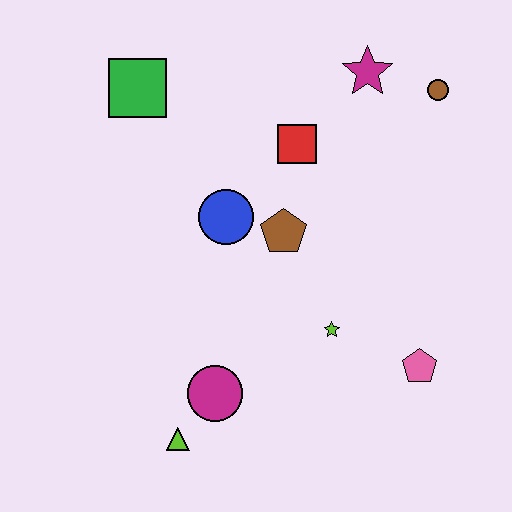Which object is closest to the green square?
The blue circle is closest to the green square.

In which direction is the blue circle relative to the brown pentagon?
The blue circle is to the left of the brown pentagon.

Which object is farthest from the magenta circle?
The brown circle is farthest from the magenta circle.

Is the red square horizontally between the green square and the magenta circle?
No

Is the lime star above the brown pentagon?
No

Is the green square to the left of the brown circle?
Yes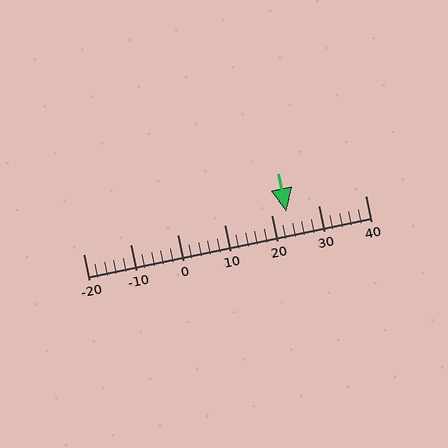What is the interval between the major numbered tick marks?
The major tick marks are spaced 10 units apart.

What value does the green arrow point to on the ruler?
The green arrow points to approximately 23.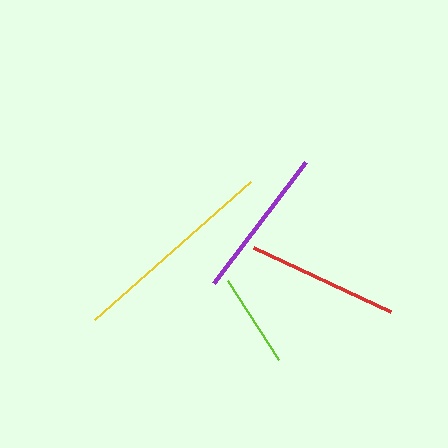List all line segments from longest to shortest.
From longest to shortest: yellow, purple, red, lime.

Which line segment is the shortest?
The lime line is the shortest at approximately 94 pixels.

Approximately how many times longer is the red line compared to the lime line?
The red line is approximately 1.6 times the length of the lime line.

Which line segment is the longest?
The yellow line is the longest at approximately 209 pixels.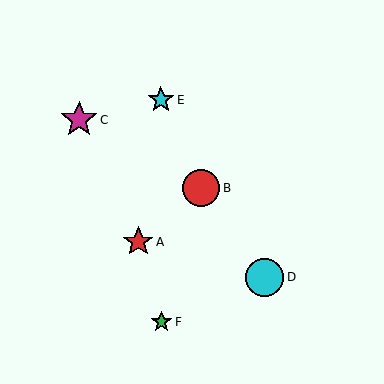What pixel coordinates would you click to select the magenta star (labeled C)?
Click at (79, 120) to select the magenta star C.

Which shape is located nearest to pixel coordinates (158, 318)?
The green star (labeled F) at (162, 322) is nearest to that location.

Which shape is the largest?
The cyan circle (labeled D) is the largest.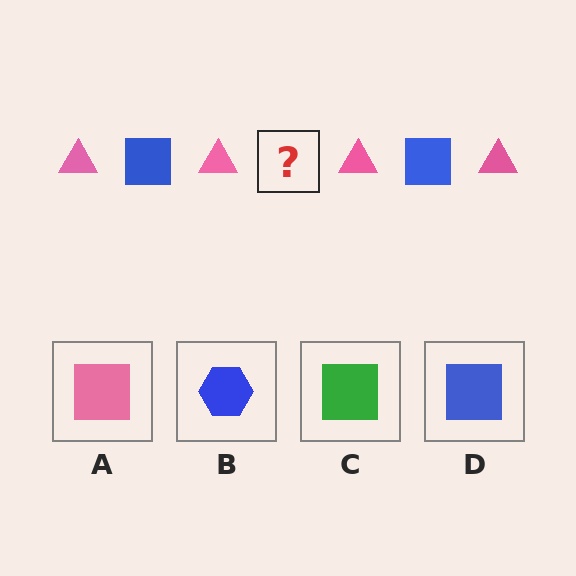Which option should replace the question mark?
Option D.